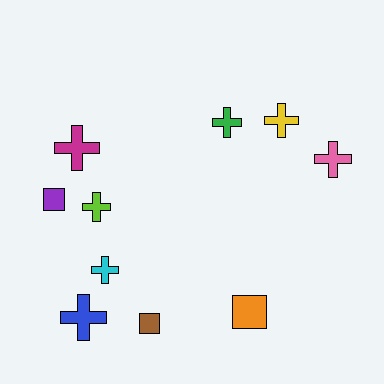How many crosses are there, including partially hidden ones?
There are 7 crosses.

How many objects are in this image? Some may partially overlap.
There are 10 objects.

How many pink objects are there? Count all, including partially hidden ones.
There is 1 pink object.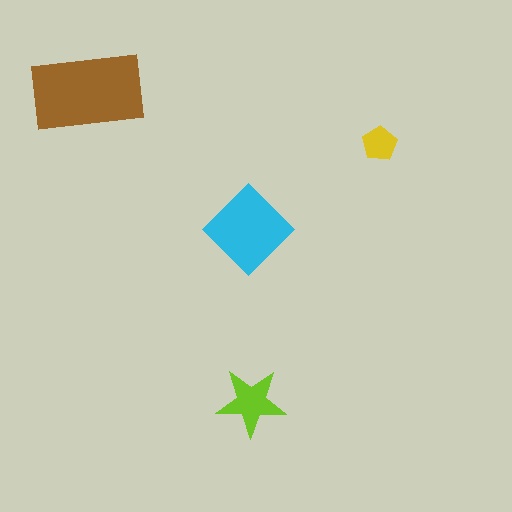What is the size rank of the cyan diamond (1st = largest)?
2nd.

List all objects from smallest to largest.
The yellow pentagon, the lime star, the cyan diamond, the brown rectangle.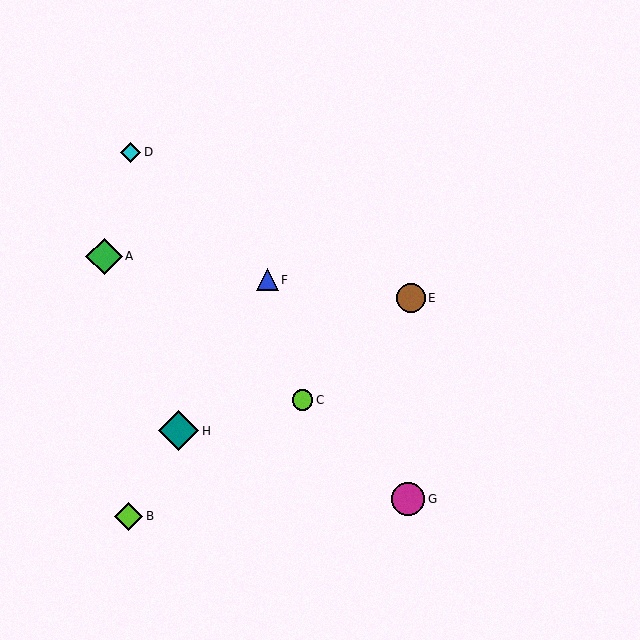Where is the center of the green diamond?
The center of the green diamond is at (104, 256).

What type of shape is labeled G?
Shape G is a magenta circle.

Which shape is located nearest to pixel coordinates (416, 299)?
The brown circle (labeled E) at (411, 298) is nearest to that location.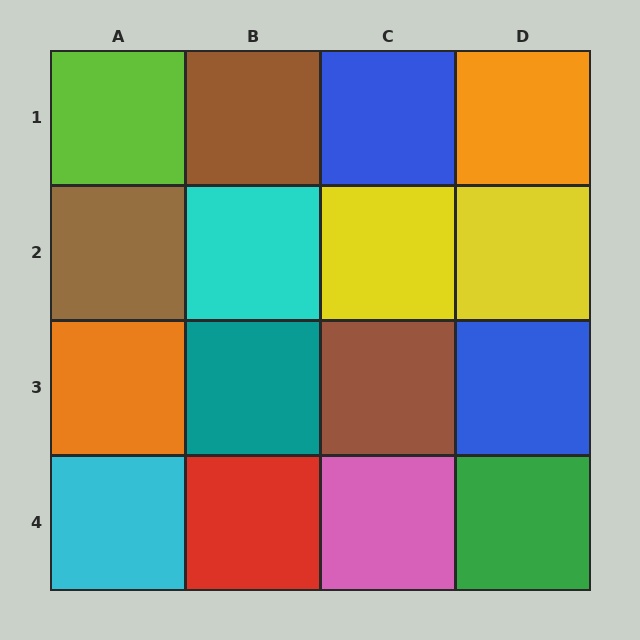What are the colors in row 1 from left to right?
Lime, brown, blue, orange.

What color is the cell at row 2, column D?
Yellow.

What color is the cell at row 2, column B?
Cyan.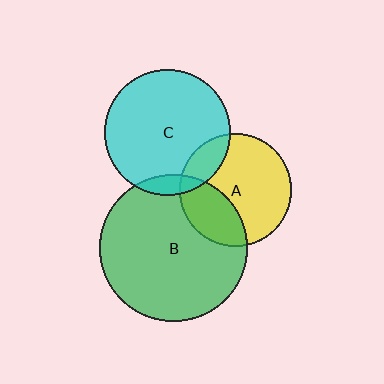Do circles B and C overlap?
Yes.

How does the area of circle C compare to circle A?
Approximately 1.3 times.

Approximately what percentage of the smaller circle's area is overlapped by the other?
Approximately 10%.